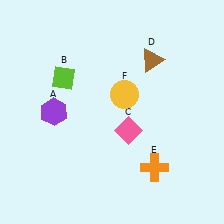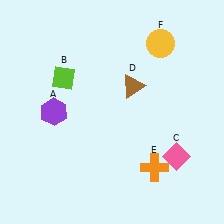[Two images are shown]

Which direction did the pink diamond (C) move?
The pink diamond (C) moved right.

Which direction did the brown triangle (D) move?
The brown triangle (D) moved down.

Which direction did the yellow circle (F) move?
The yellow circle (F) moved up.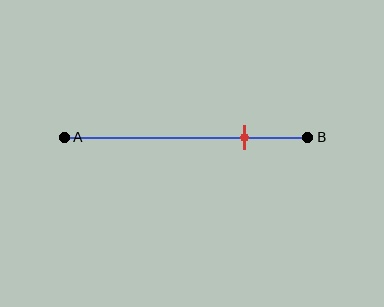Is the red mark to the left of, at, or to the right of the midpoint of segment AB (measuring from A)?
The red mark is to the right of the midpoint of segment AB.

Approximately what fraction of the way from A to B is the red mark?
The red mark is approximately 75% of the way from A to B.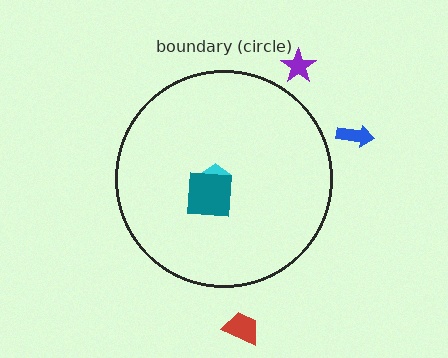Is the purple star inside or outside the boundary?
Outside.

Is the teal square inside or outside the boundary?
Inside.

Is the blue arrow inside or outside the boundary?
Outside.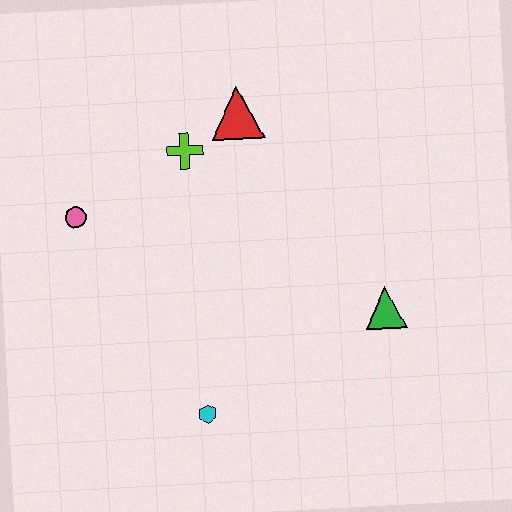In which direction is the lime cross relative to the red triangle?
The lime cross is to the left of the red triangle.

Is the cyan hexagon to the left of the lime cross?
No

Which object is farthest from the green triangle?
The pink circle is farthest from the green triangle.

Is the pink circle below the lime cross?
Yes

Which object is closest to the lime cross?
The red triangle is closest to the lime cross.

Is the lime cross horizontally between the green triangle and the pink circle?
Yes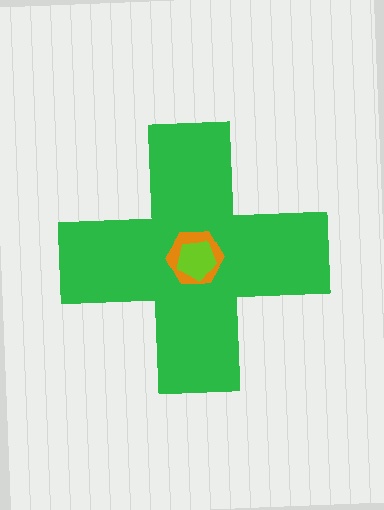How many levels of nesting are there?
3.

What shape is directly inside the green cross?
The orange hexagon.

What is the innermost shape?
The lime pentagon.